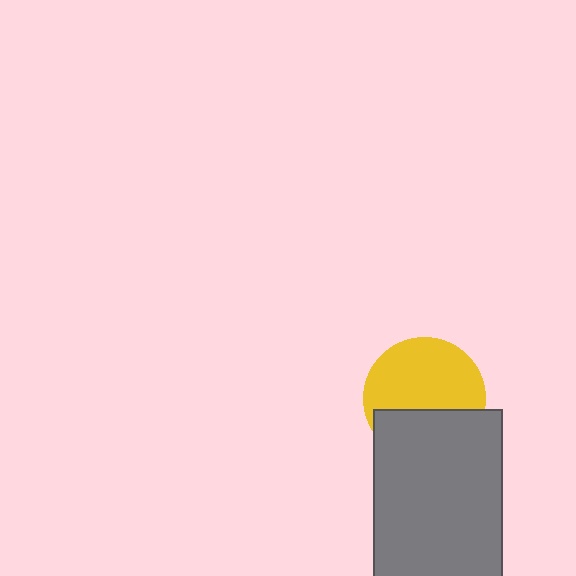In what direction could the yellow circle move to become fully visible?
The yellow circle could move up. That would shift it out from behind the gray rectangle entirely.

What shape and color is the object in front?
The object in front is a gray rectangle.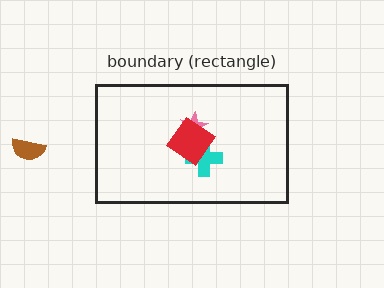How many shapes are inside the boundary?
3 inside, 1 outside.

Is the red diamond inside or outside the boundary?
Inside.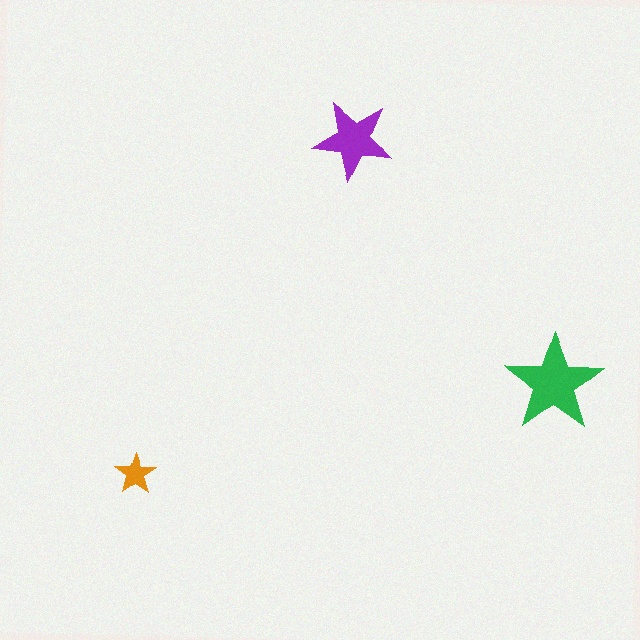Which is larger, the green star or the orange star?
The green one.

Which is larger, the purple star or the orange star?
The purple one.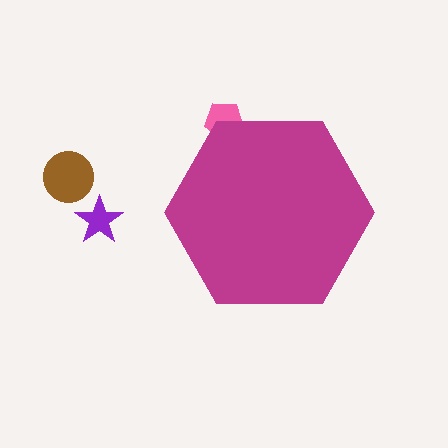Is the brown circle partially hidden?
No, the brown circle is fully visible.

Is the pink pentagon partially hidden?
Yes, the pink pentagon is partially hidden behind the magenta hexagon.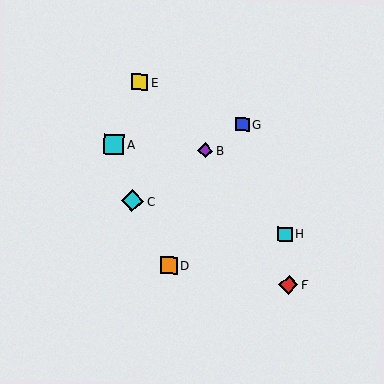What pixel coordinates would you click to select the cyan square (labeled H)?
Click at (285, 234) to select the cyan square H.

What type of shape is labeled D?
Shape D is an orange square.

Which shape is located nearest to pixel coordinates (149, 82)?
The yellow square (labeled E) at (140, 82) is nearest to that location.